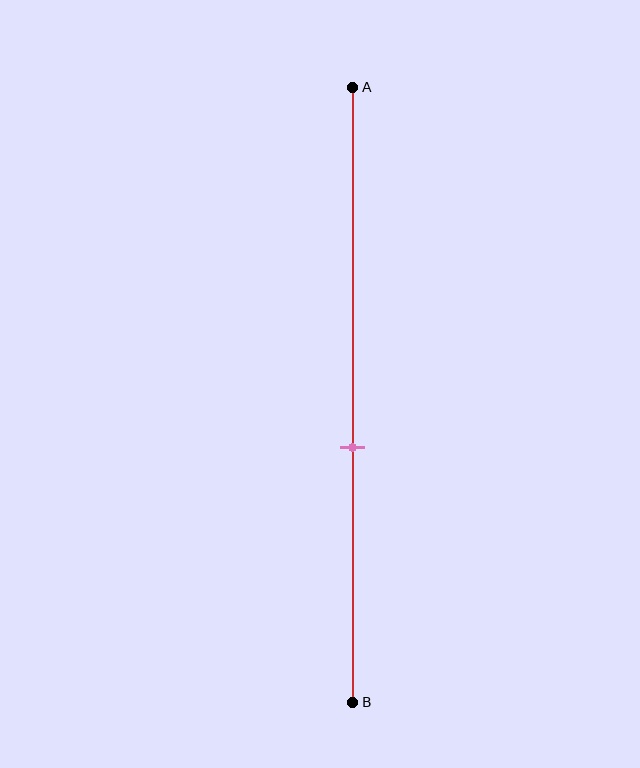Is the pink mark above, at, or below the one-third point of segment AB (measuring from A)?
The pink mark is below the one-third point of segment AB.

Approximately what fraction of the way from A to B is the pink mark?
The pink mark is approximately 60% of the way from A to B.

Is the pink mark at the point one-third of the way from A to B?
No, the mark is at about 60% from A, not at the 33% one-third point.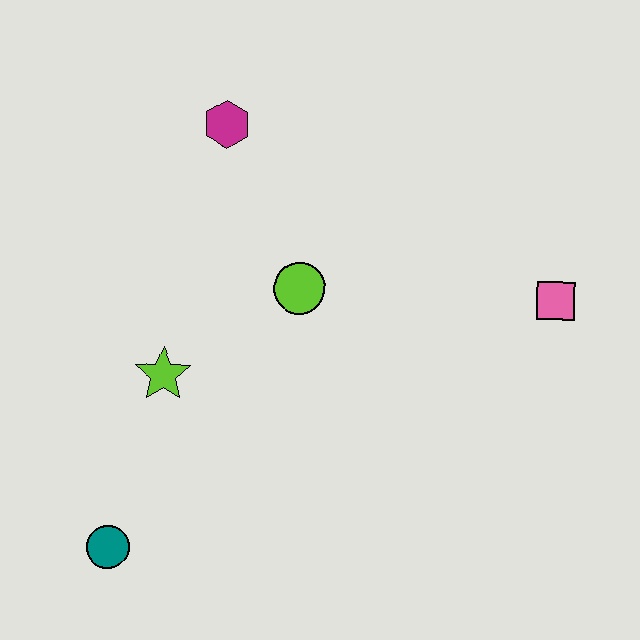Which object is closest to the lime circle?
The lime star is closest to the lime circle.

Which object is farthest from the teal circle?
The pink square is farthest from the teal circle.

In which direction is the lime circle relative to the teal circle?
The lime circle is above the teal circle.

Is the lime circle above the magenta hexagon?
No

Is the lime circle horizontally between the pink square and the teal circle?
Yes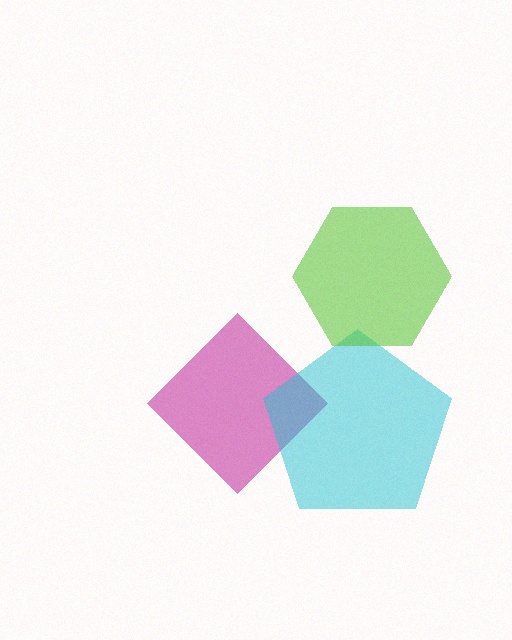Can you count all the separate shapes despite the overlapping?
Yes, there are 3 separate shapes.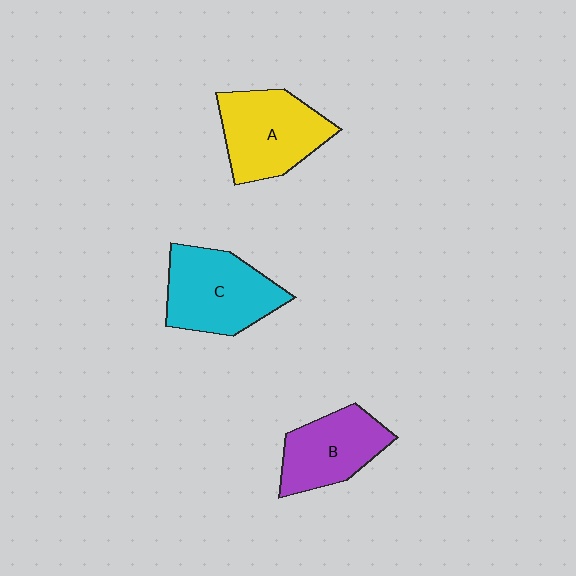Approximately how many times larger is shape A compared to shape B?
Approximately 1.2 times.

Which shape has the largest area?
Shape C (cyan).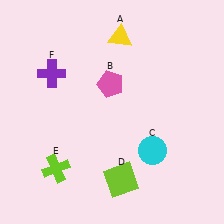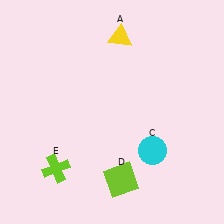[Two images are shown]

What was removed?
The purple cross (F), the pink pentagon (B) were removed in Image 2.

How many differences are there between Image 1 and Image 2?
There are 2 differences between the two images.